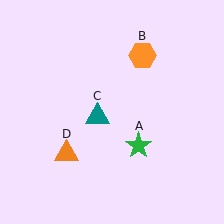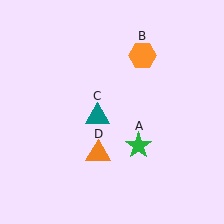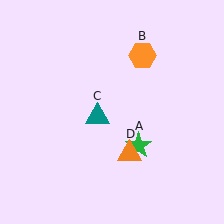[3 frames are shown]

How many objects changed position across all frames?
1 object changed position: orange triangle (object D).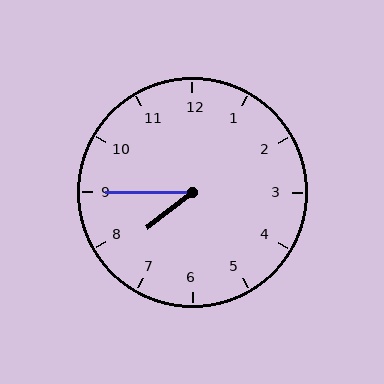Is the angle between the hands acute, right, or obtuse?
It is acute.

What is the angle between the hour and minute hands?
Approximately 38 degrees.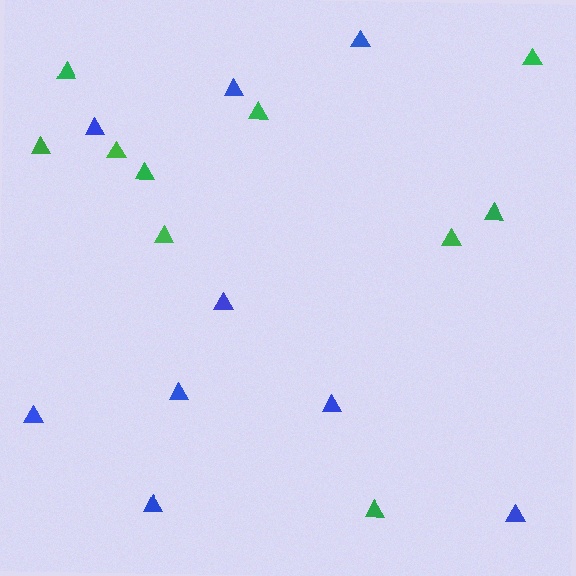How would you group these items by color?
There are 2 groups: one group of green triangles (10) and one group of blue triangles (9).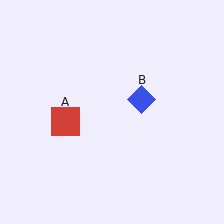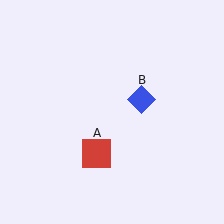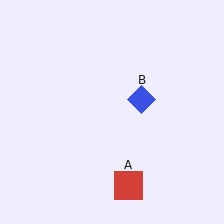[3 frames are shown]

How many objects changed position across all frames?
1 object changed position: red square (object A).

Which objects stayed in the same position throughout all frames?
Blue diamond (object B) remained stationary.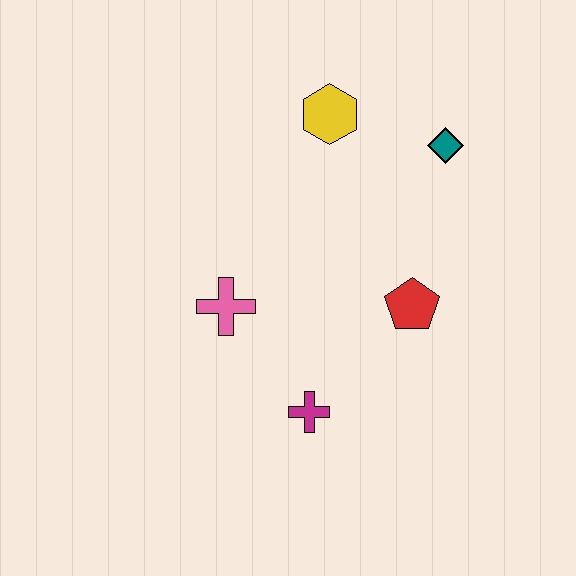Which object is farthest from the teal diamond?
The magenta cross is farthest from the teal diamond.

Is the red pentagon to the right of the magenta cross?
Yes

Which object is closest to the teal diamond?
The yellow hexagon is closest to the teal diamond.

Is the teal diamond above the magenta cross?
Yes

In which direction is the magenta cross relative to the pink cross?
The magenta cross is below the pink cross.